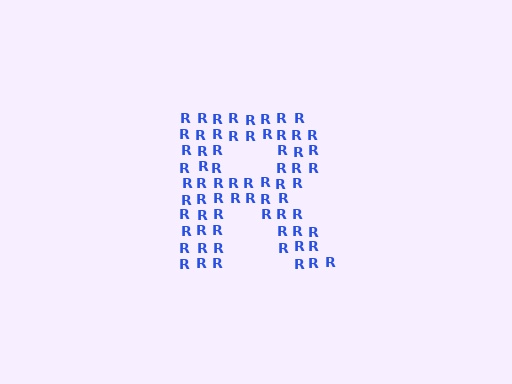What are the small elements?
The small elements are letter R's.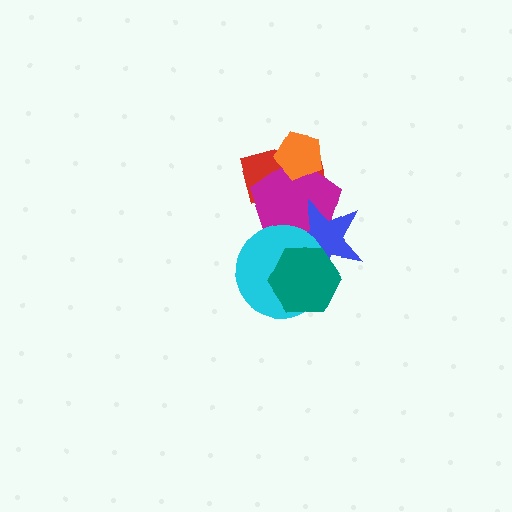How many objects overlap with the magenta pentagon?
4 objects overlap with the magenta pentagon.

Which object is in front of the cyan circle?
The teal hexagon is in front of the cyan circle.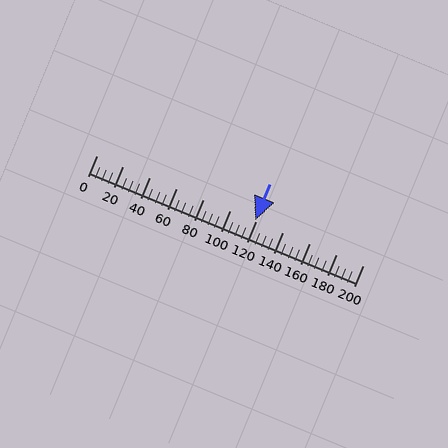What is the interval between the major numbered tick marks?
The major tick marks are spaced 20 units apart.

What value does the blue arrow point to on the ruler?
The blue arrow points to approximately 119.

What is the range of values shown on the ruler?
The ruler shows values from 0 to 200.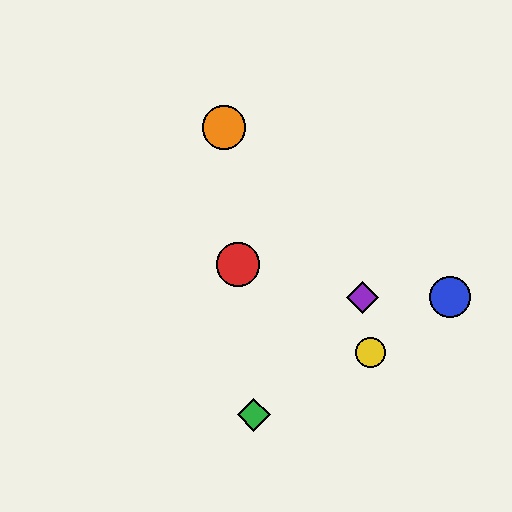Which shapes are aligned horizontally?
The blue circle, the purple diamond are aligned horizontally.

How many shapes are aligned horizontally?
2 shapes (the blue circle, the purple diamond) are aligned horizontally.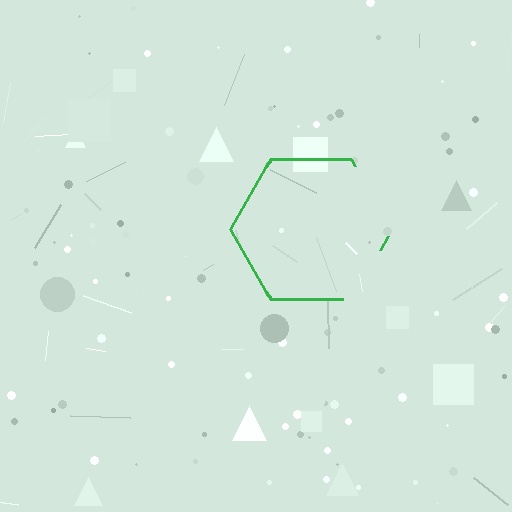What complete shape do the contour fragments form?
The contour fragments form a hexagon.